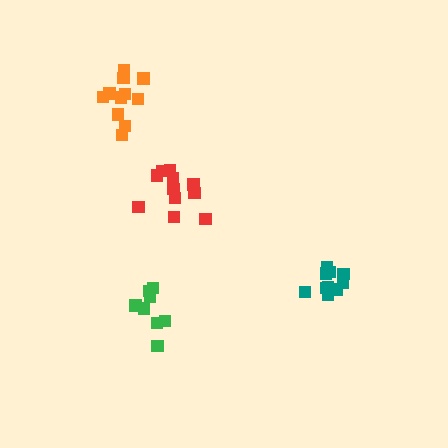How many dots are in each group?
Group 1: 8 dots, Group 2: 11 dots, Group 3: 10 dots, Group 4: 11 dots (40 total).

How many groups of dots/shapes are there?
There are 4 groups.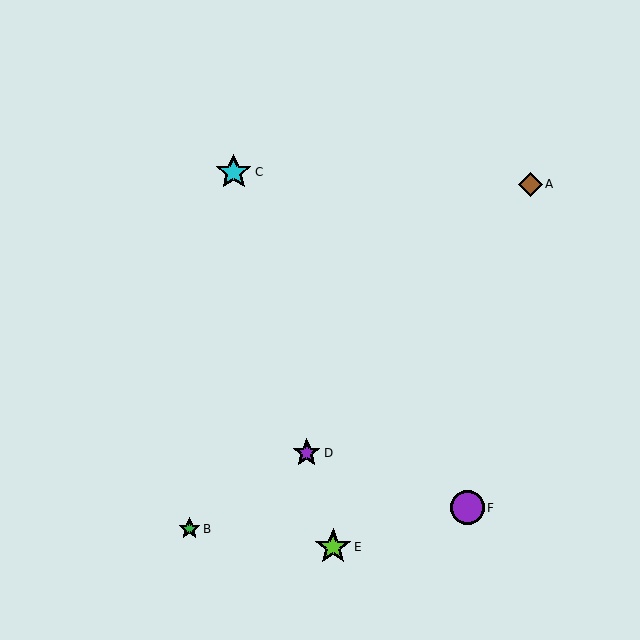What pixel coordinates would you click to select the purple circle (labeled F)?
Click at (468, 508) to select the purple circle F.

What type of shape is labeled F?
Shape F is a purple circle.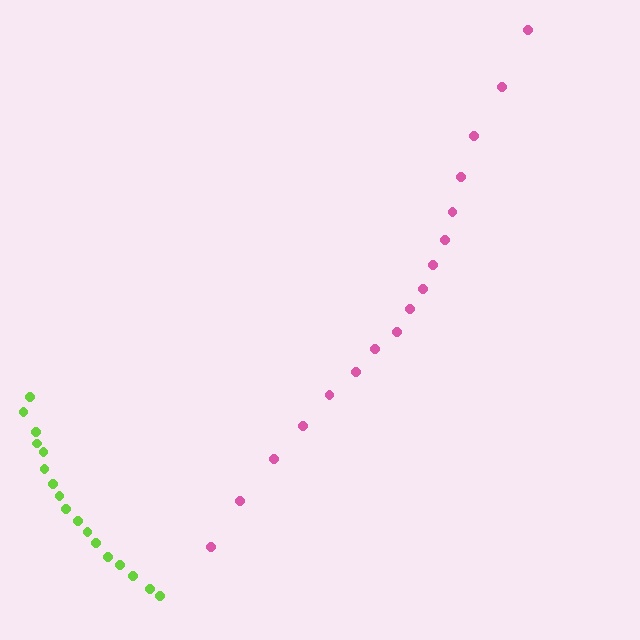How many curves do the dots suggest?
There are 2 distinct paths.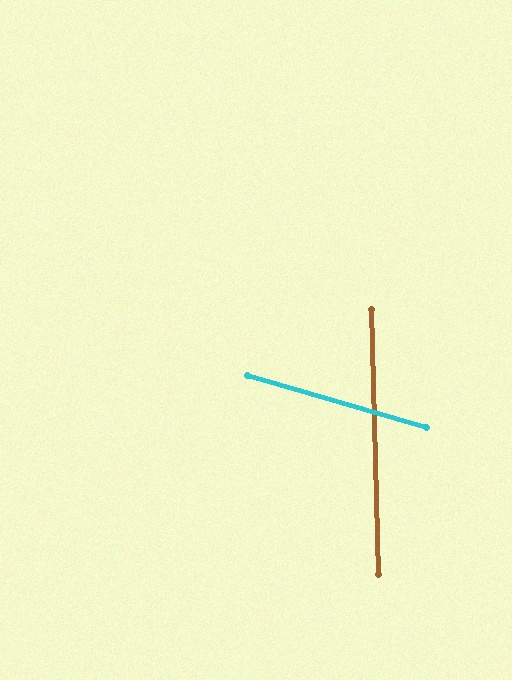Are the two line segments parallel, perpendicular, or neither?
Neither parallel nor perpendicular — they differ by about 72°.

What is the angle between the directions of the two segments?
Approximately 72 degrees.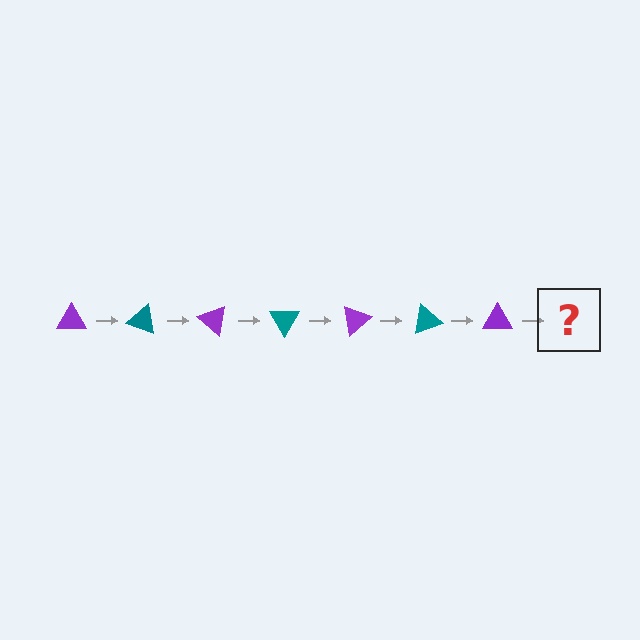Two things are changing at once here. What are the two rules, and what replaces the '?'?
The two rules are that it rotates 20 degrees each step and the color cycles through purple and teal. The '?' should be a teal triangle, rotated 140 degrees from the start.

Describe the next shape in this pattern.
It should be a teal triangle, rotated 140 degrees from the start.